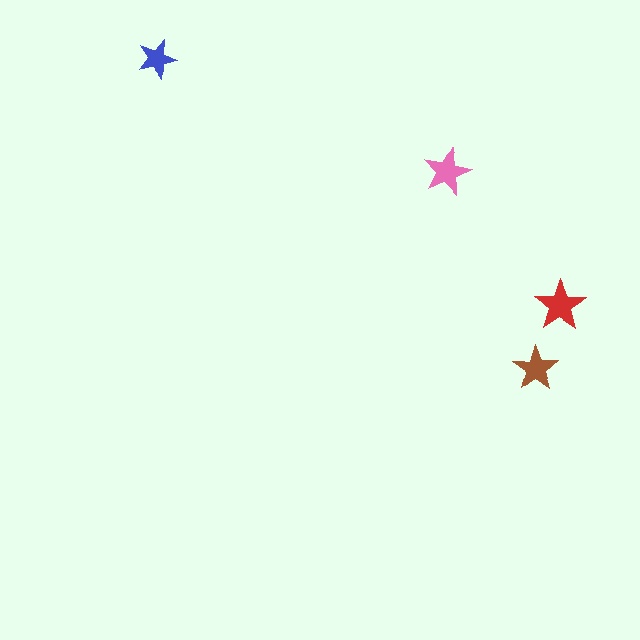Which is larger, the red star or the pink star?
The red one.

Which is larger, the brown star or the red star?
The red one.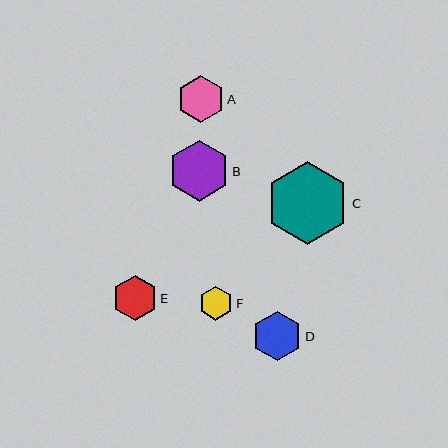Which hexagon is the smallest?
Hexagon F is the smallest with a size of approximately 34 pixels.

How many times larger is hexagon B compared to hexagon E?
Hexagon B is approximately 1.4 times the size of hexagon E.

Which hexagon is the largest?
Hexagon C is the largest with a size of approximately 83 pixels.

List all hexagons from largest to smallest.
From largest to smallest: C, B, D, A, E, F.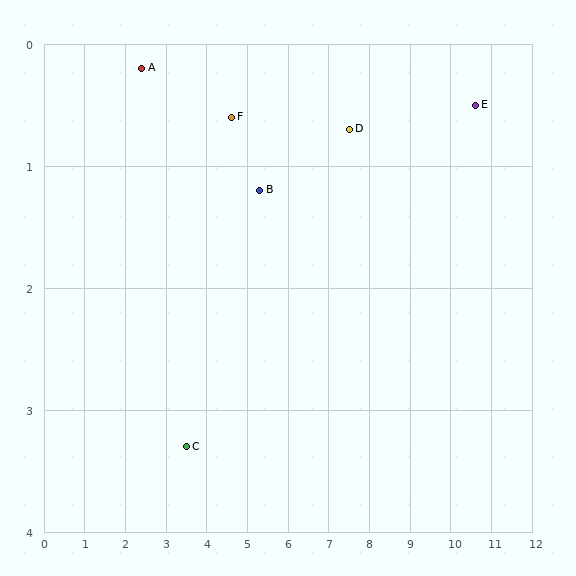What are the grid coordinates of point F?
Point F is at approximately (4.6, 0.6).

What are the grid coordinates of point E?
Point E is at approximately (10.6, 0.5).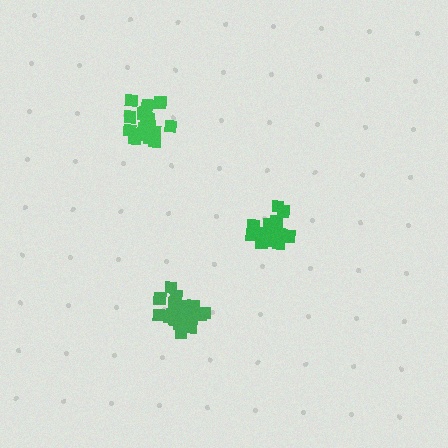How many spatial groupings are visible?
There are 3 spatial groupings.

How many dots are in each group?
Group 1: 18 dots, Group 2: 19 dots, Group 3: 21 dots (58 total).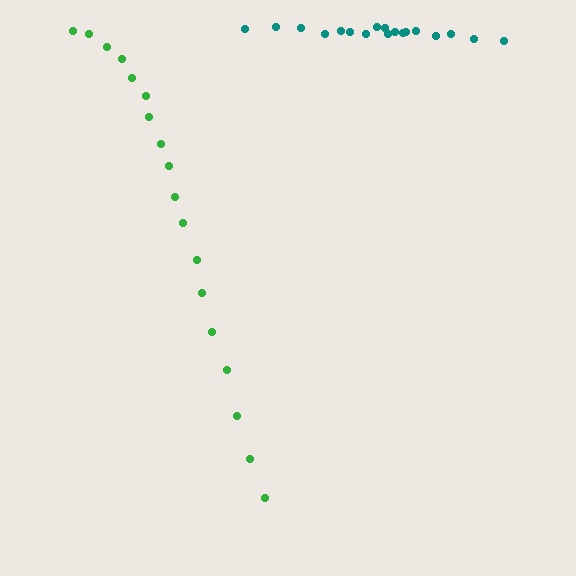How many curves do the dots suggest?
There are 2 distinct paths.